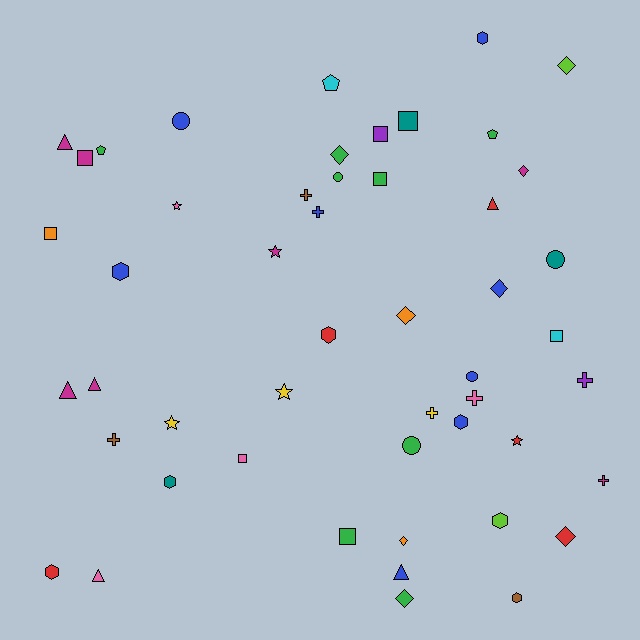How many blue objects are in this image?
There are 8 blue objects.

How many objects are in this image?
There are 50 objects.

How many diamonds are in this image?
There are 8 diamonds.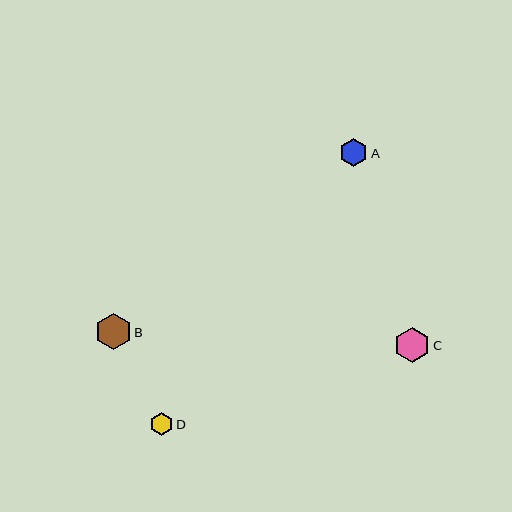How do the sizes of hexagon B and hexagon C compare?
Hexagon B and hexagon C are approximately the same size.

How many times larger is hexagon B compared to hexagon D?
Hexagon B is approximately 1.6 times the size of hexagon D.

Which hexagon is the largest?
Hexagon B is the largest with a size of approximately 37 pixels.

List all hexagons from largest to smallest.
From largest to smallest: B, C, A, D.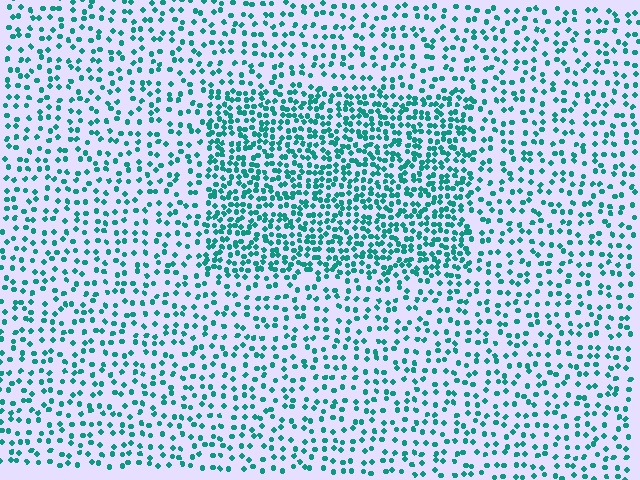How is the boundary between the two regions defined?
The boundary is defined by a change in element density (approximately 2.1x ratio). All elements are the same color, size, and shape.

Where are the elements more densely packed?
The elements are more densely packed inside the rectangle boundary.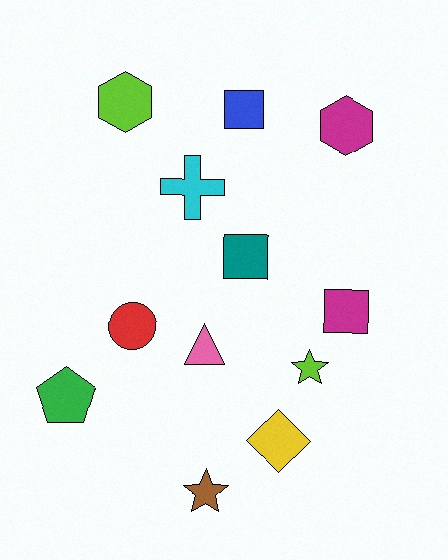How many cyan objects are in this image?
There is 1 cyan object.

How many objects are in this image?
There are 12 objects.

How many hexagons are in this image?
There are 2 hexagons.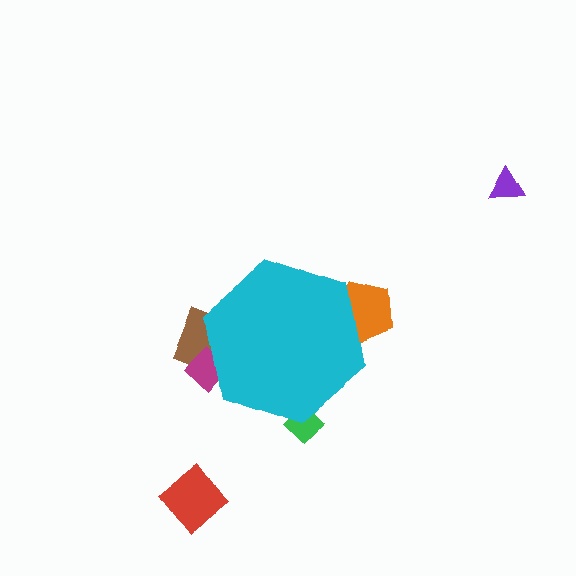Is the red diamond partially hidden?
No, the red diamond is fully visible.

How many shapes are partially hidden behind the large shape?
4 shapes are partially hidden.